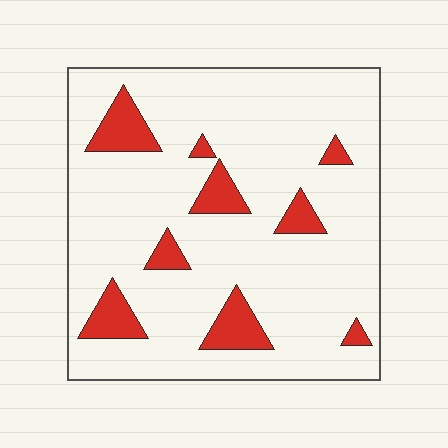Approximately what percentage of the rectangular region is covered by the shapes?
Approximately 15%.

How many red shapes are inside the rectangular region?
9.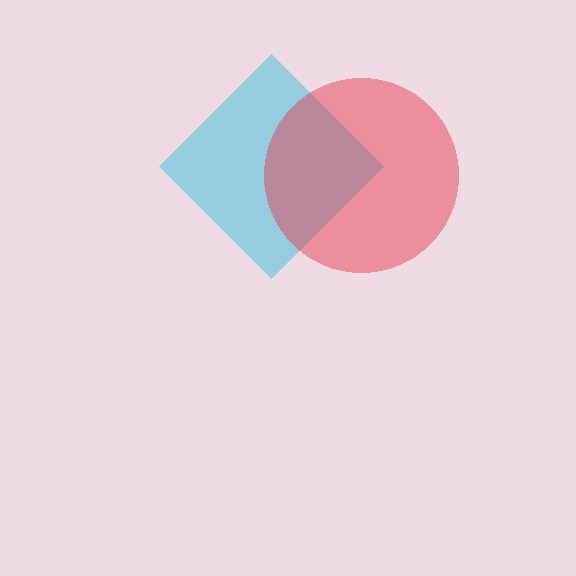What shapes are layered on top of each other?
The layered shapes are: a cyan diamond, a red circle.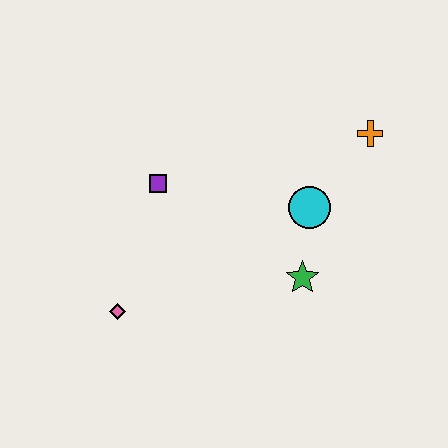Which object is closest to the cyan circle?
The green star is closest to the cyan circle.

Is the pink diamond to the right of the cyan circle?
No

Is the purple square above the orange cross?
No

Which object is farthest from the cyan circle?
The pink diamond is farthest from the cyan circle.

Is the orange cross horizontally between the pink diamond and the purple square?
No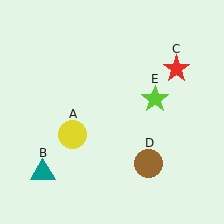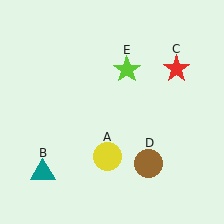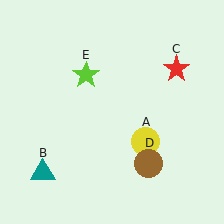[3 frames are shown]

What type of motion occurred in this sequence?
The yellow circle (object A), lime star (object E) rotated counterclockwise around the center of the scene.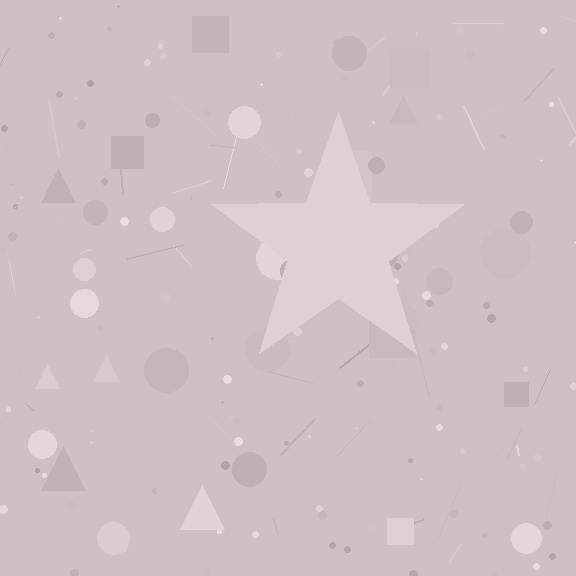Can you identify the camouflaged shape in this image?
The camouflaged shape is a star.